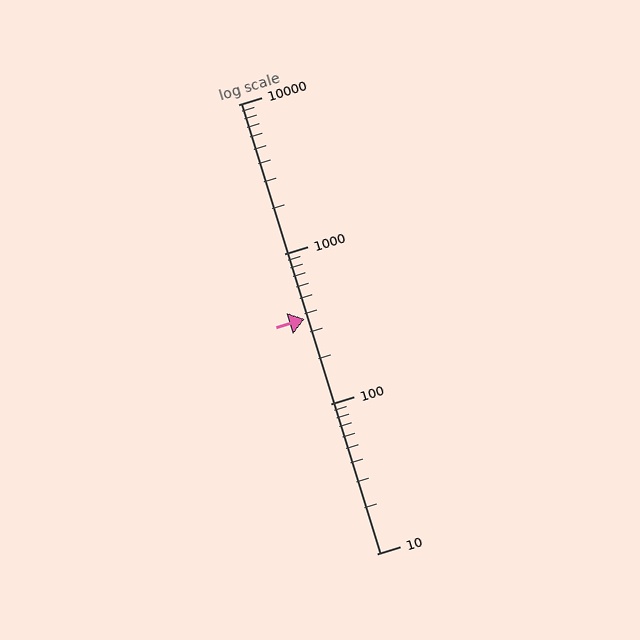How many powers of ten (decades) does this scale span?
The scale spans 3 decades, from 10 to 10000.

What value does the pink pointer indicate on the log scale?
The pointer indicates approximately 370.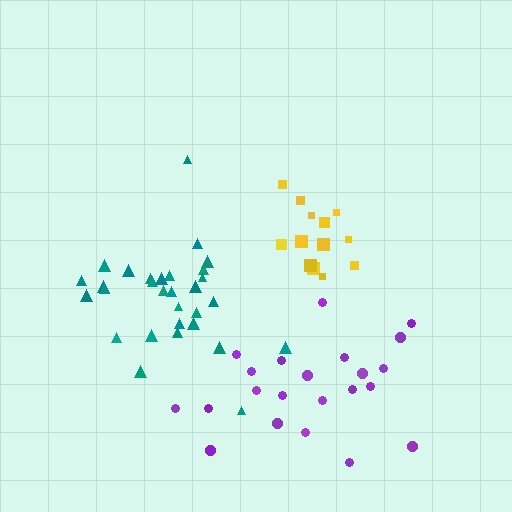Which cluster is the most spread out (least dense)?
Purple.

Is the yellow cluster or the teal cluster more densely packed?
Yellow.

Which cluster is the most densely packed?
Yellow.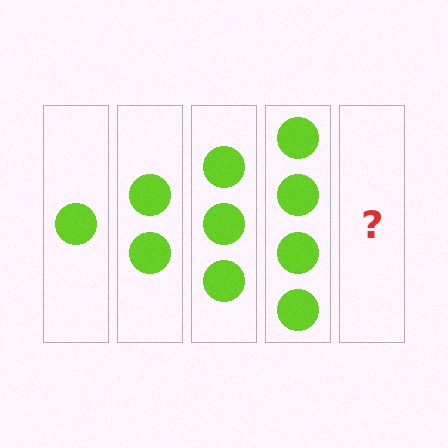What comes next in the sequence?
The next element should be 5 circles.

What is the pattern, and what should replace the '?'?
The pattern is that each step adds one more circle. The '?' should be 5 circles.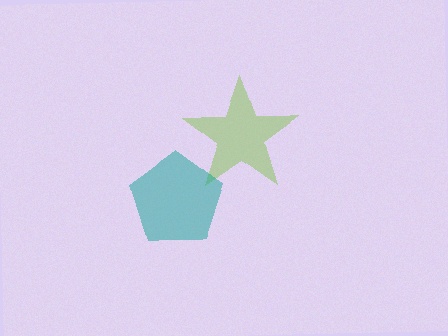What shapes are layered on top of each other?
The layered shapes are: a lime star, a teal pentagon.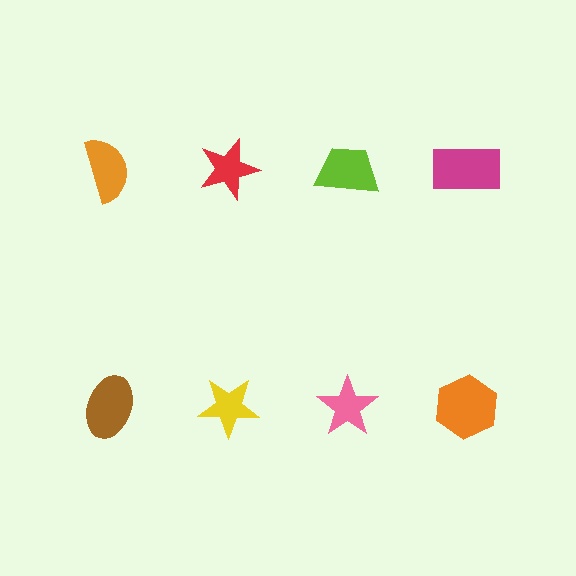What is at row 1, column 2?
A red star.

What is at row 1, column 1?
An orange semicircle.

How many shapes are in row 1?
4 shapes.